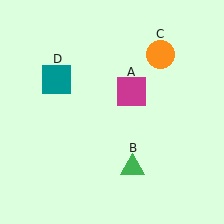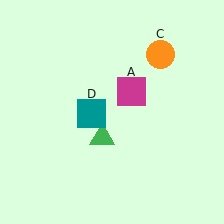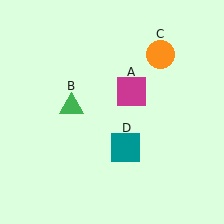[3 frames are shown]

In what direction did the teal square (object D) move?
The teal square (object D) moved down and to the right.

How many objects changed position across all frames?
2 objects changed position: green triangle (object B), teal square (object D).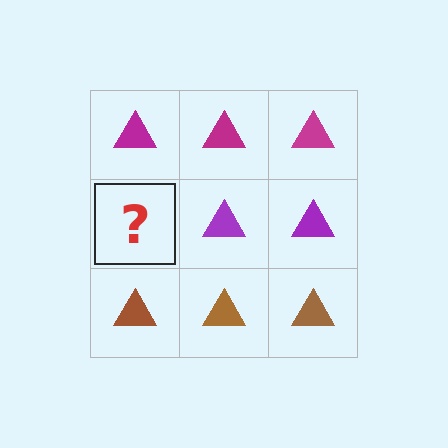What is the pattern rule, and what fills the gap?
The rule is that each row has a consistent color. The gap should be filled with a purple triangle.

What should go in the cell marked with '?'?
The missing cell should contain a purple triangle.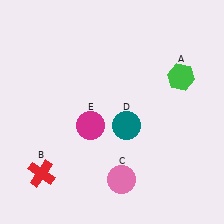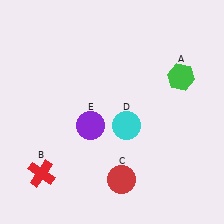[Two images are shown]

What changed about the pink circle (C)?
In Image 1, C is pink. In Image 2, it changed to red.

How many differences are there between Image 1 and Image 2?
There are 3 differences between the two images.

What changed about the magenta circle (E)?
In Image 1, E is magenta. In Image 2, it changed to purple.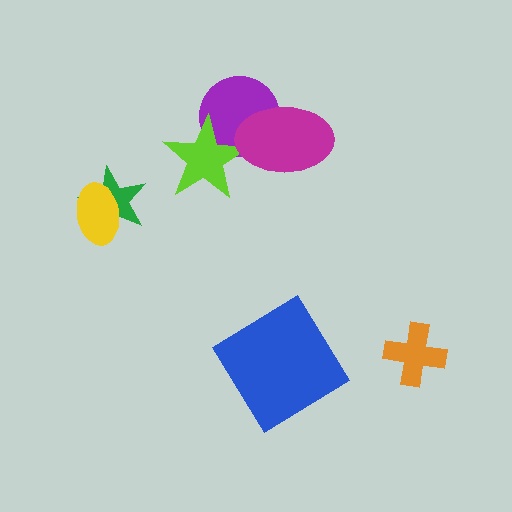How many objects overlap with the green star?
1 object overlaps with the green star.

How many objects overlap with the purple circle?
2 objects overlap with the purple circle.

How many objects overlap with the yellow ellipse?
1 object overlaps with the yellow ellipse.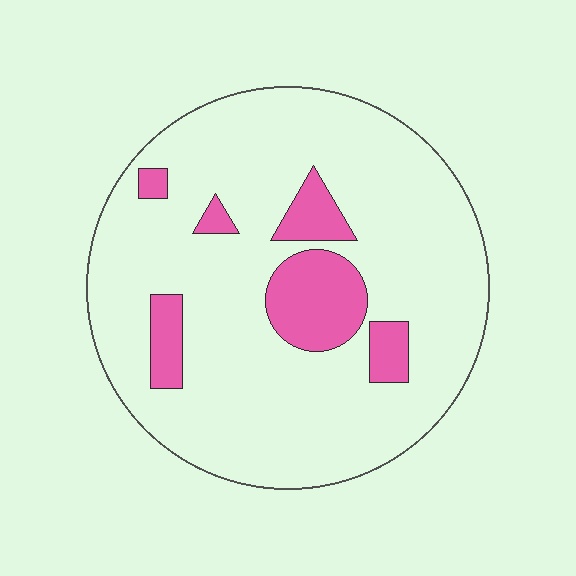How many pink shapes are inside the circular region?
6.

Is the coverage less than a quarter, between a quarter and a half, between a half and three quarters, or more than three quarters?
Less than a quarter.